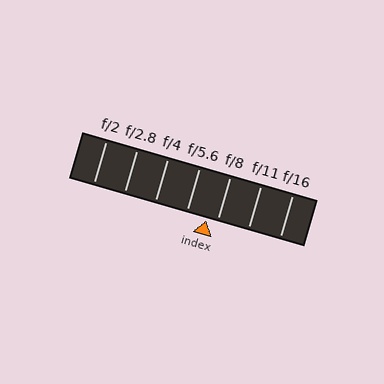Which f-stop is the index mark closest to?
The index mark is closest to f/8.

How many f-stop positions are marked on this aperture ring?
There are 7 f-stop positions marked.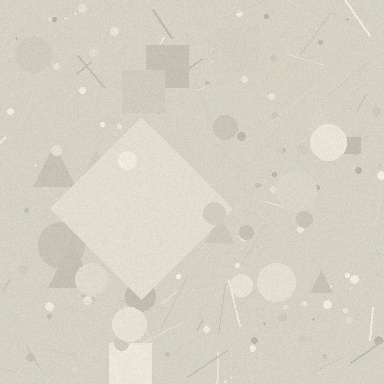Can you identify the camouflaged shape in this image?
The camouflaged shape is a diamond.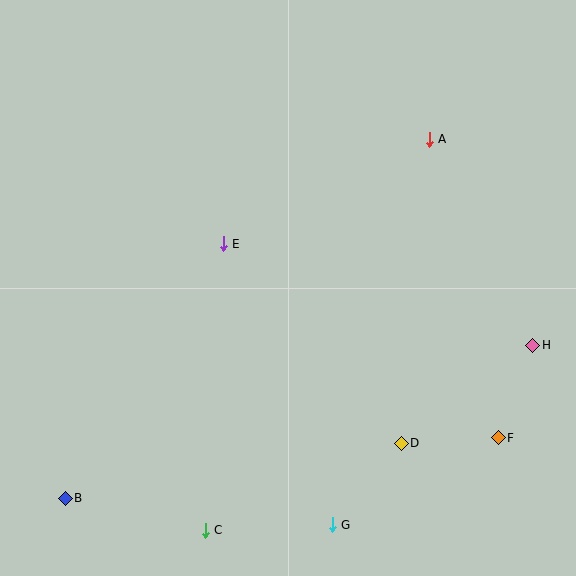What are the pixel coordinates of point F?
Point F is at (498, 438).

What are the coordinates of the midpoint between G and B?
The midpoint between G and B is at (199, 511).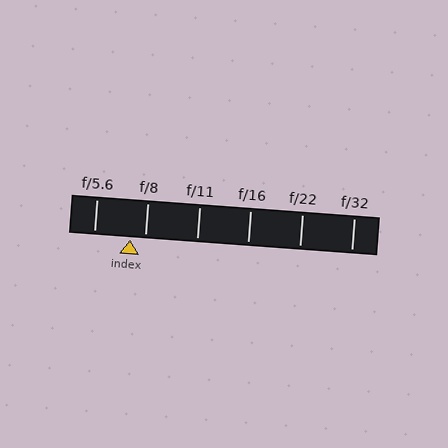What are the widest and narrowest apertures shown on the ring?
The widest aperture shown is f/5.6 and the narrowest is f/32.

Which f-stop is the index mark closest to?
The index mark is closest to f/8.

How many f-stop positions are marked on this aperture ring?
There are 6 f-stop positions marked.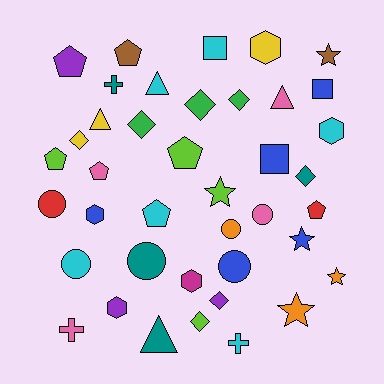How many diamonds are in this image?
There are 7 diamonds.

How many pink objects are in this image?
There are 4 pink objects.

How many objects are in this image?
There are 40 objects.